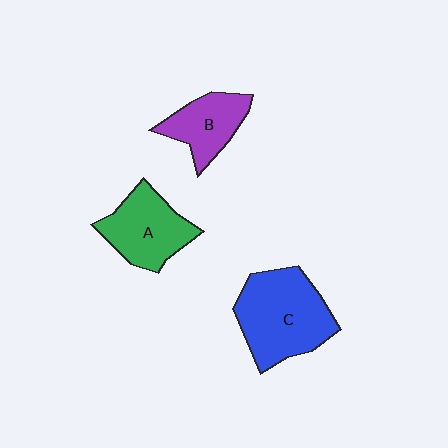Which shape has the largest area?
Shape C (blue).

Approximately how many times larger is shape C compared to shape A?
Approximately 1.4 times.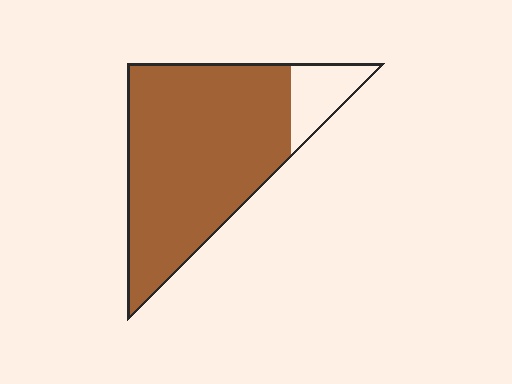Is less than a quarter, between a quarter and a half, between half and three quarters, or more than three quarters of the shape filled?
More than three quarters.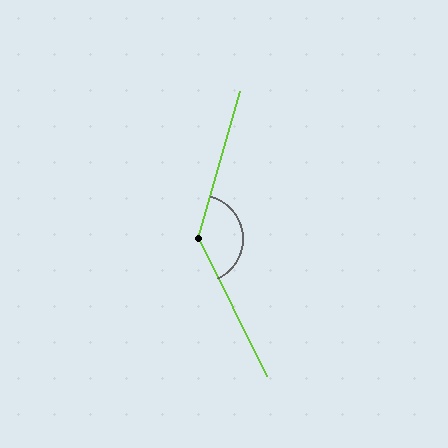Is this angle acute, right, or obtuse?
It is obtuse.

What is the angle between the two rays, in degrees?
Approximately 138 degrees.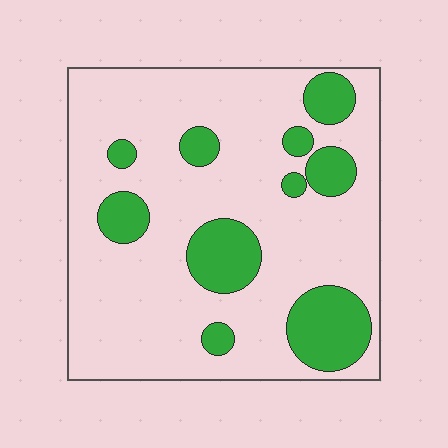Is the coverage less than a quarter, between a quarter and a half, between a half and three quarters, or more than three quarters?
Less than a quarter.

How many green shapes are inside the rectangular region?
10.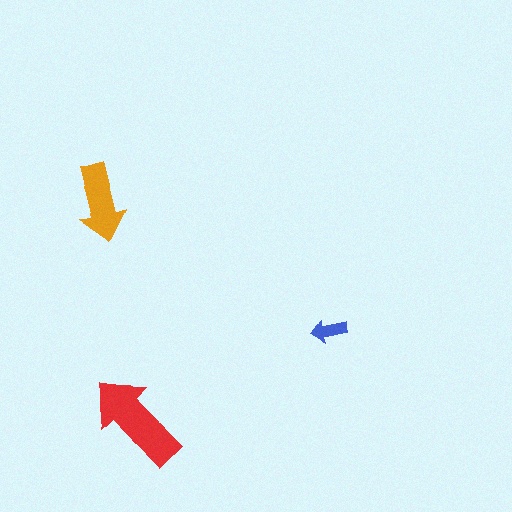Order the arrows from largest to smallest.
the red one, the orange one, the blue one.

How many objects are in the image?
There are 3 objects in the image.